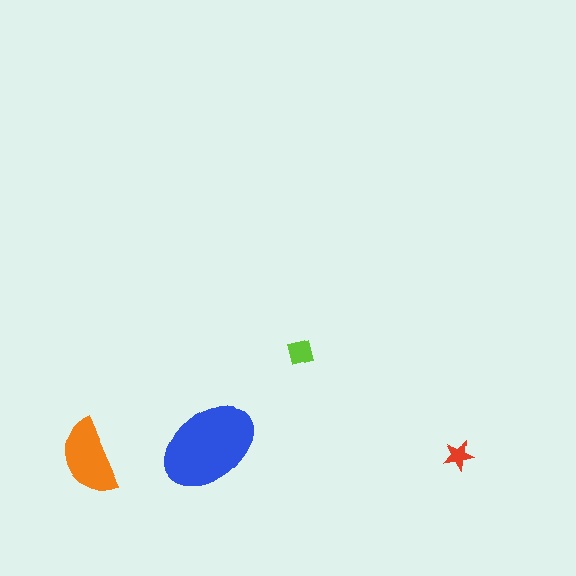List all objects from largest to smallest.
The blue ellipse, the orange semicircle, the lime square, the red star.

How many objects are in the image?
There are 4 objects in the image.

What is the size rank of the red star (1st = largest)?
4th.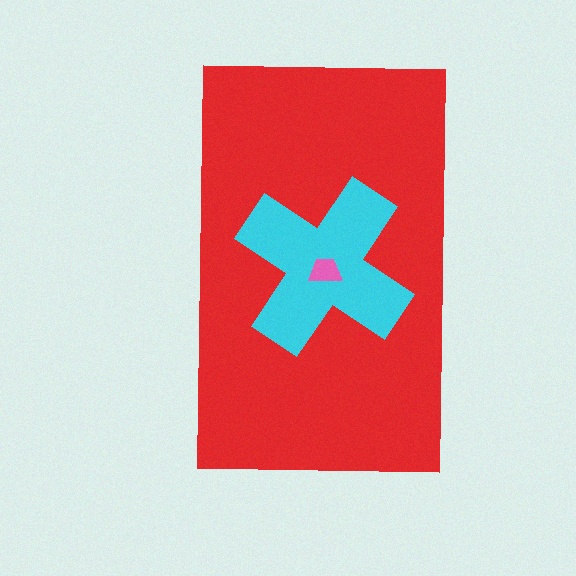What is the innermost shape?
The pink trapezoid.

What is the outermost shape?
The red rectangle.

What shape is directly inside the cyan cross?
The pink trapezoid.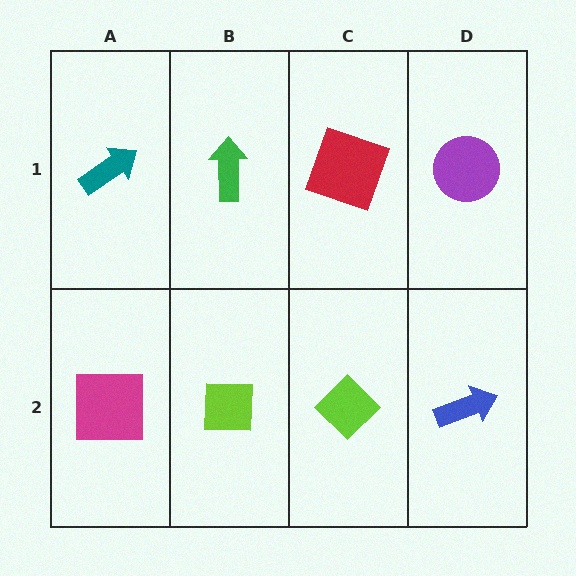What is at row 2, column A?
A magenta square.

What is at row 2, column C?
A lime diamond.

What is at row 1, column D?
A purple circle.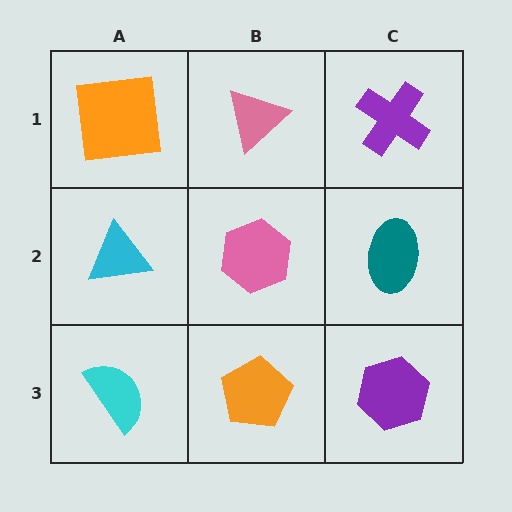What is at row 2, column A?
A cyan triangle.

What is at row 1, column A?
An orange square.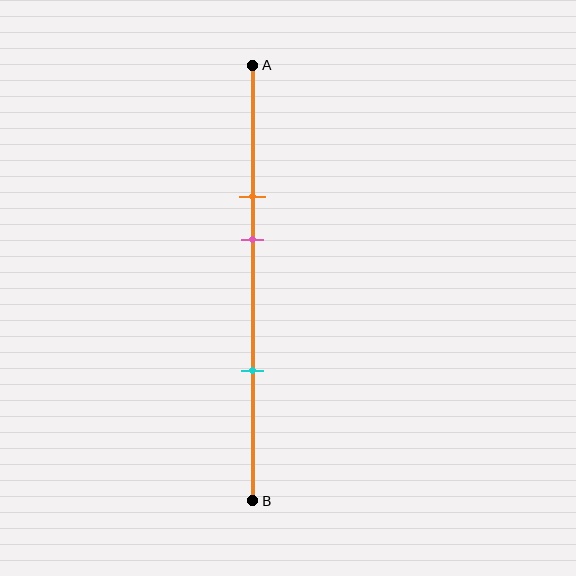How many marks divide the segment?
There are 3 marks dividing the segment.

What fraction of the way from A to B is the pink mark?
The pink mark is approximately 40% (0.4) of the way from A to B.